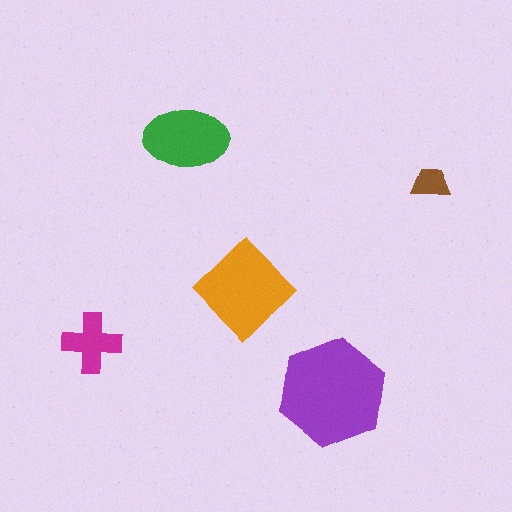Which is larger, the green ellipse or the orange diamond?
The orange diamond.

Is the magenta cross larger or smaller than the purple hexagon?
Smaller.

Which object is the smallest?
The brown trapezoid.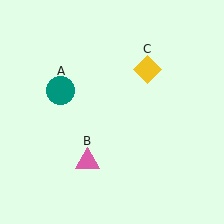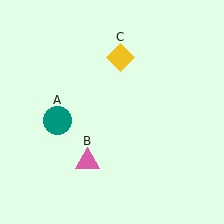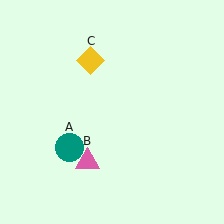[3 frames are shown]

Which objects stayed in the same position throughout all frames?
Pink triangle (object B) remained stationary.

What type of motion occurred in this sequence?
The teal circle (object A), yellow diamond (object C) rotated counterclockwise around the center of the scene.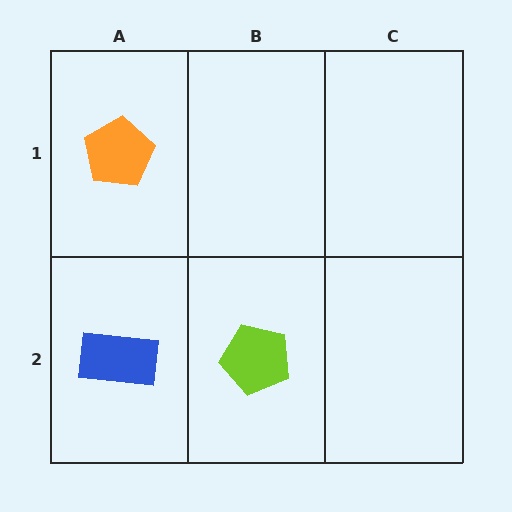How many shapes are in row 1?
1 shape.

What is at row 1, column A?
An orange pentagon.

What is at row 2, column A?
A blue rectangle.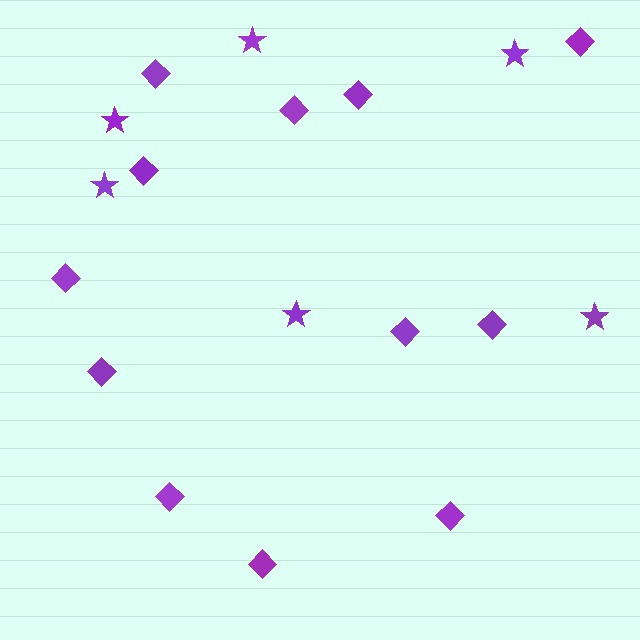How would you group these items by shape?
There are 2 groups: one group of diamonds (12) and one group of stars (6).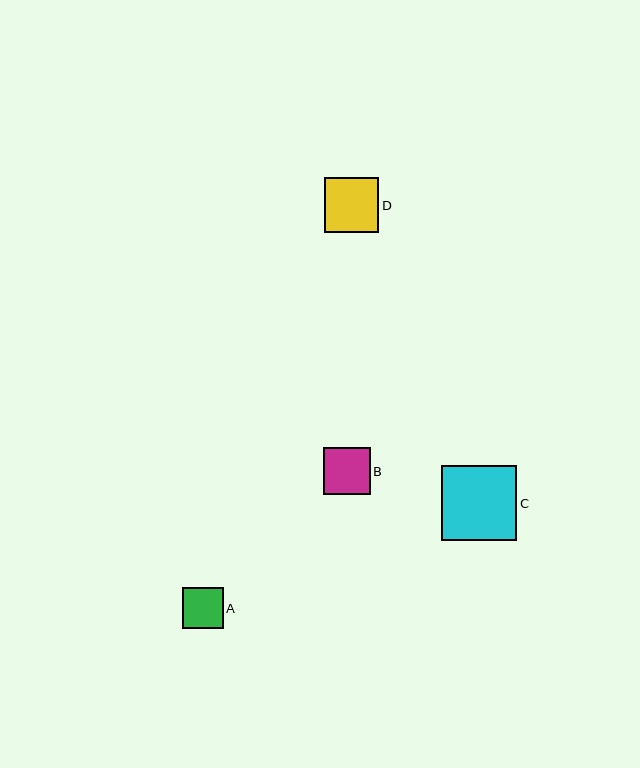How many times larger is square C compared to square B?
Square C is approximately 1.6 times the size of square B.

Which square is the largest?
Square C is the largest with a size of approximately 75 pixels.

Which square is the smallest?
Square A is the smallest with a size of approximately 41 pixels.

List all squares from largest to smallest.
From largest to smallest: C, D, B, A.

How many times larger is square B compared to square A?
Square B is approximately 1.1 times the size of square A.